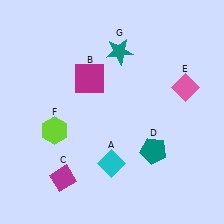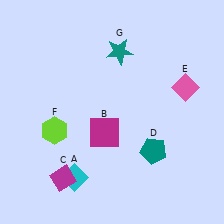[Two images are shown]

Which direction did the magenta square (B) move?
The magenta square (B) moved down.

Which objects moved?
The objects that moved are: the cyan diamond (A), the magenta square (B).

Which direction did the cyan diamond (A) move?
The cyan diamond (A) moved left.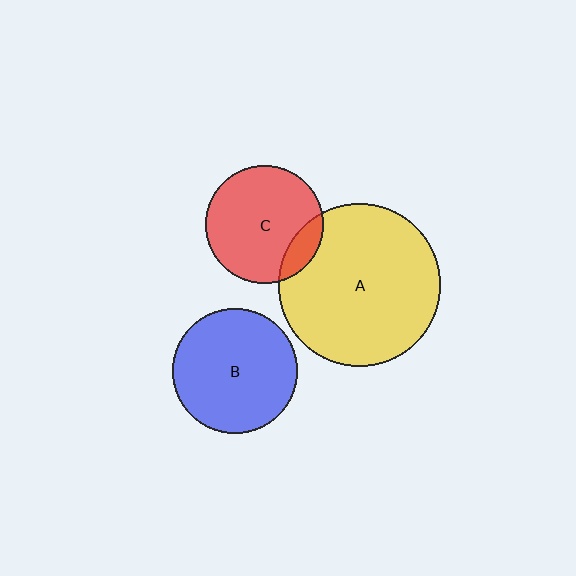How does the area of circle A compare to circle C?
Approximately 1.9 times.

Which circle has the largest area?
Circle A (yellow).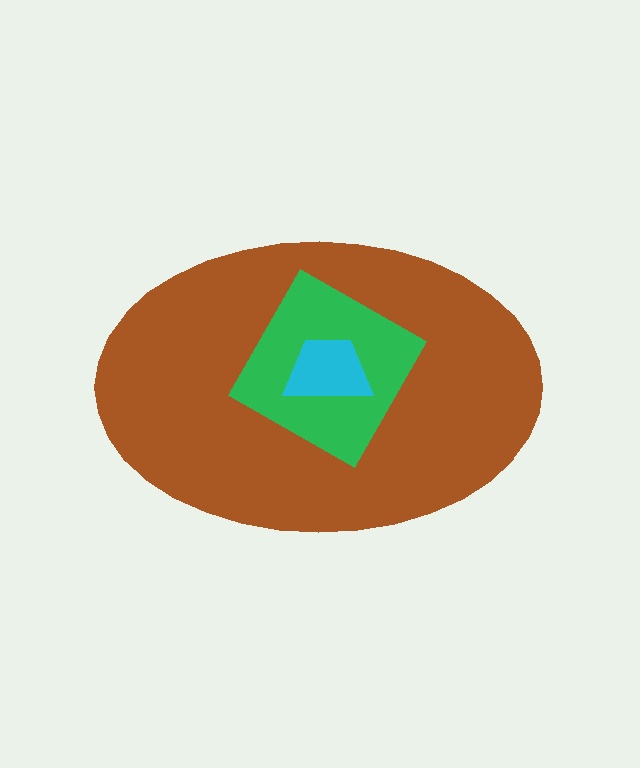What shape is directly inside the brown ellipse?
The green square.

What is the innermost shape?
The cyan trapezoid.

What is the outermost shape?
The brown ellipse.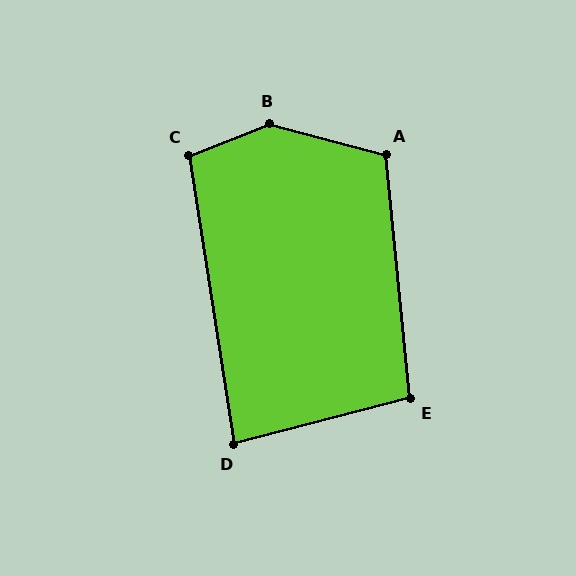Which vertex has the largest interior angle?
B, at approximately 143 degrees.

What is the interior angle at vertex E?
Approximately 99 degrees (obtuse).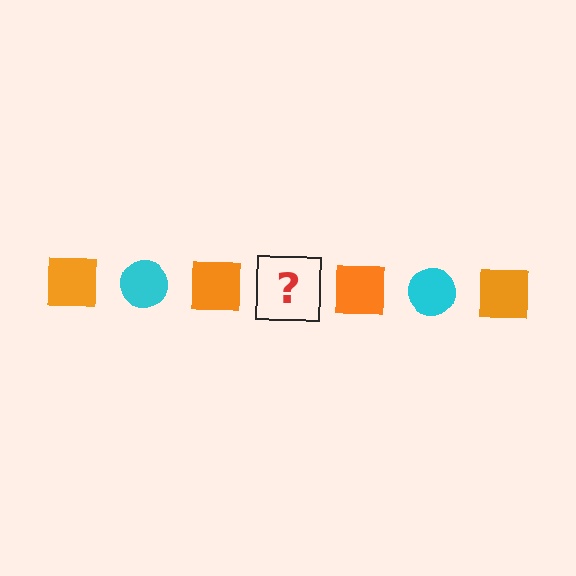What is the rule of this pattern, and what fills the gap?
The rule is that the pattern alternates between orange square and cyan circle. The gap should be filled with a cyan circle.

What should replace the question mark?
The question mark should be replaced with a cyan circle.